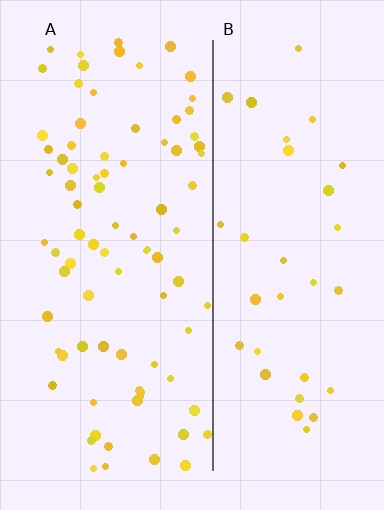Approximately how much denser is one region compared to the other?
Approximately 2.4× — region A over region B.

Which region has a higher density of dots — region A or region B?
A (the left).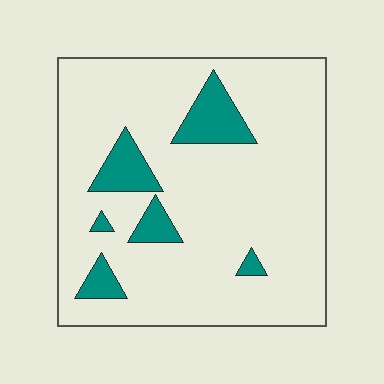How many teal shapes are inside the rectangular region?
6.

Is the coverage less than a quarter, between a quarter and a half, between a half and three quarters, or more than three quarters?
Less than a quarter.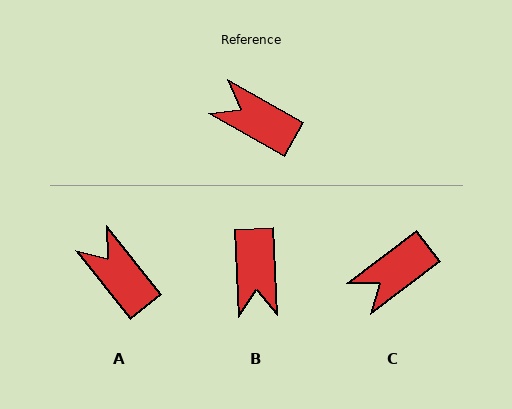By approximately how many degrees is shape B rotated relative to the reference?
Approximately 122 degrees counter-clockwise.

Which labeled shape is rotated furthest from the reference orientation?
B, about 122 degrees away.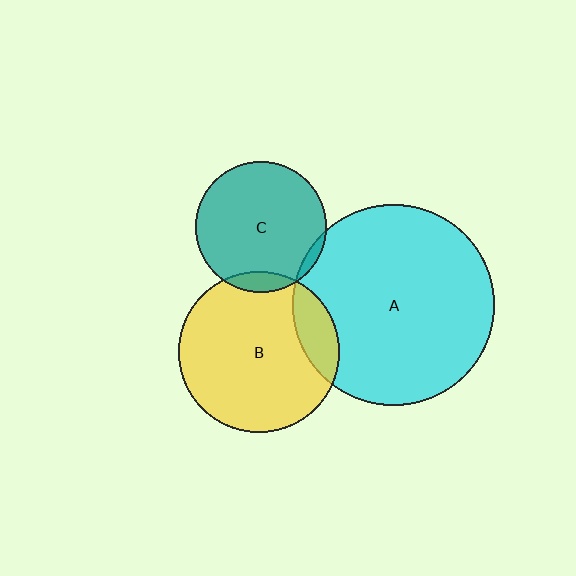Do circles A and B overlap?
Yes.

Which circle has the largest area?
Circle A (cyan).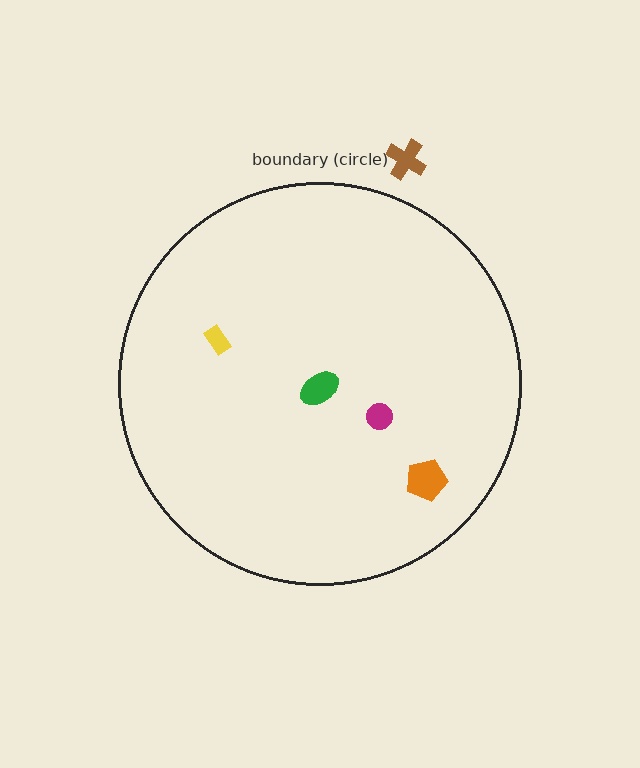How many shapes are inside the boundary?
4 inside, 1 outside.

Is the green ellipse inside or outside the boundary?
Inside.